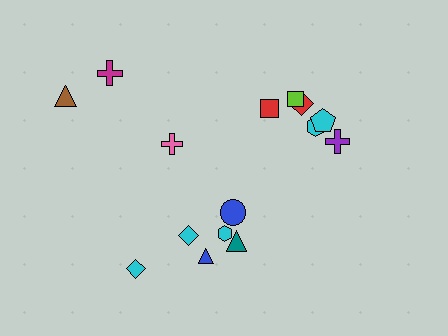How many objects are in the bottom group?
There are 6 objects.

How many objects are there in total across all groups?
There are 15 objects.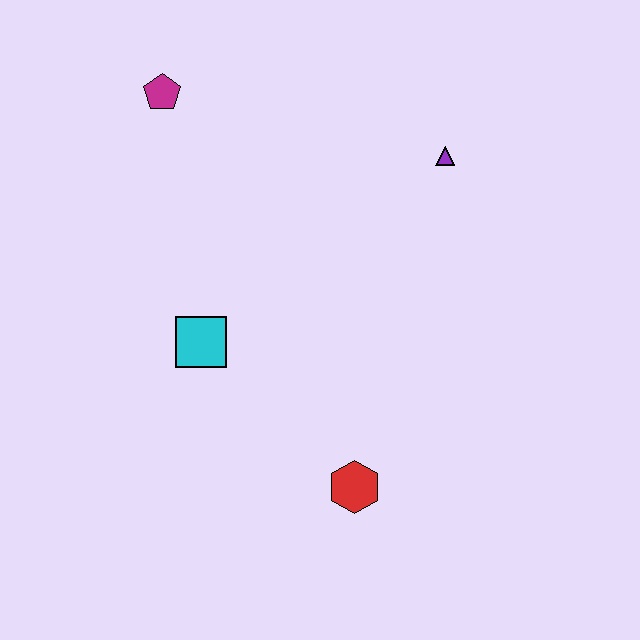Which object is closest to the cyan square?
The red hexagon is closest to the cyan square.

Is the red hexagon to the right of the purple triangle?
No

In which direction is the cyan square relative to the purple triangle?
The cyan square is to the left of the purple triangle.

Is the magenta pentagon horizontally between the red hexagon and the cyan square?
No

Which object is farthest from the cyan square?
The purple triangle is farthest from the cyan square.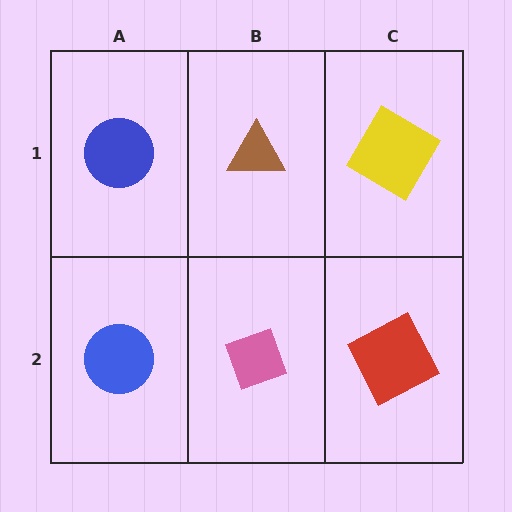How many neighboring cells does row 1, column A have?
2.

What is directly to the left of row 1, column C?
A brown triangle.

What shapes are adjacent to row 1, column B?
A pink diamond (row 2, column B), a blue circle (row 1, column A), a yellow diamond (row 1, column C).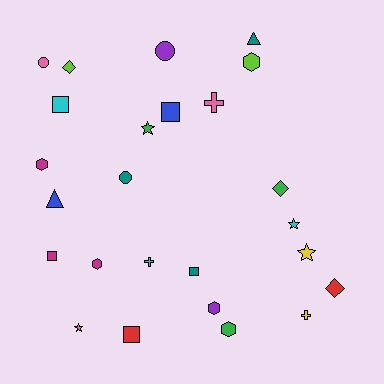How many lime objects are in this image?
There are 2 lime objects.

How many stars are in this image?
There are 4 stars.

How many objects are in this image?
There are 25 objects.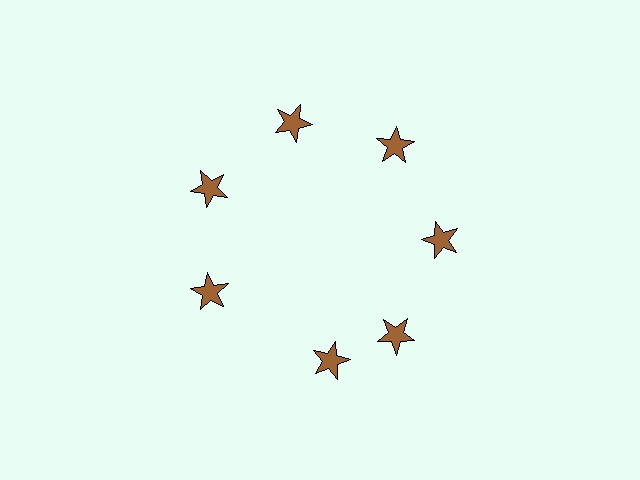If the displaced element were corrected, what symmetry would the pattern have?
It would have 7-fold rotational symmetry — the pattern would map onto itself every 51 degrees.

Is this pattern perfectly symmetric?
No. The 7 brown stars are arranged in a ring, but one element near the 6 o'clock position is rotated out of alignment along the ring, breaking the 7-fold rotational symmetry.